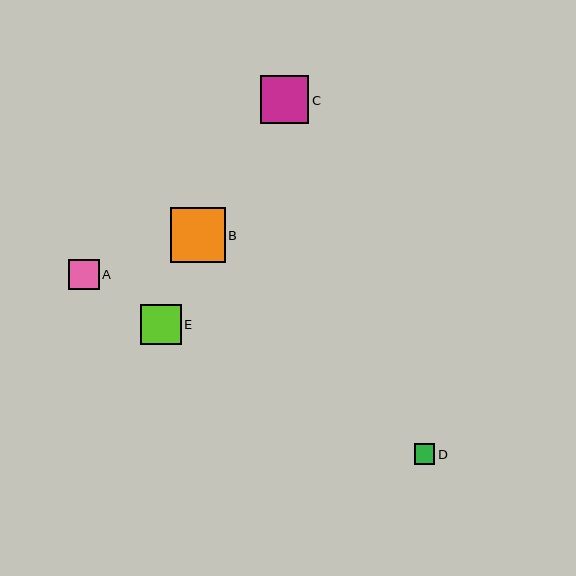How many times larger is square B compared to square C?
Square B is approximately 1.1 times the size of square C.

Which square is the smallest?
Square D is the smallest with a size of approximately 21 pixels.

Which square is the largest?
Square B is the largest with a size of approximately 55 pixels.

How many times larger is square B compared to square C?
Square B is approximately 1.1 times the size of square C.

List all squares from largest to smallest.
From largest to smallest: B, C, E, A, D.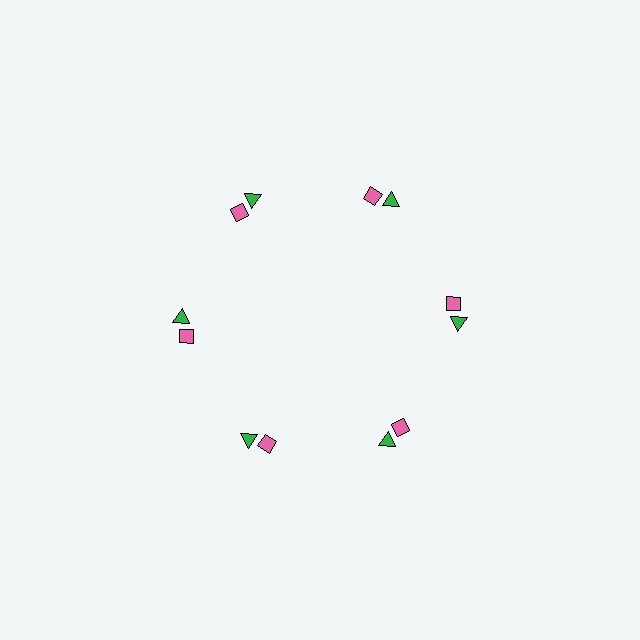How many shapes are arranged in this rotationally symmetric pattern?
There are 12 shapes, arranged in 6 groups of 2.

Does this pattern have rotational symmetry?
Yes, this pattern has 6-fold rotational symmetry. It looks the same after rotating 60 degrees around the center.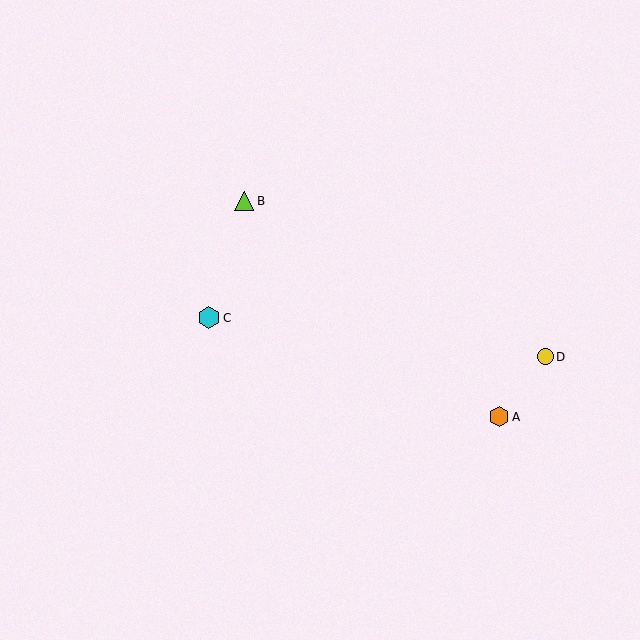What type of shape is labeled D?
Shape D is a yellow circle.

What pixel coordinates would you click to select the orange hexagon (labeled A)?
Click at (499, 417) to select the orange hexagon A.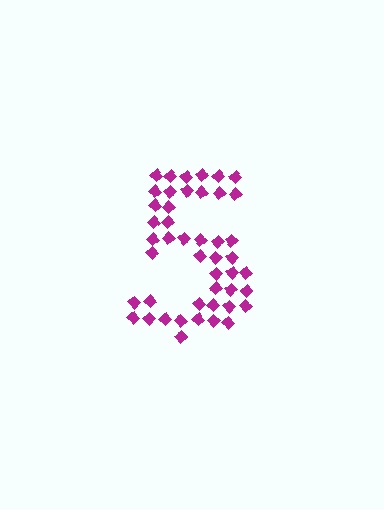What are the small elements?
The small elements are diamonds.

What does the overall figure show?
The overall figure shows the digit 5.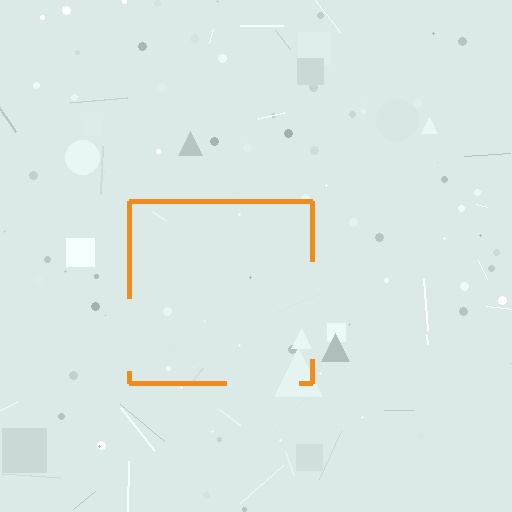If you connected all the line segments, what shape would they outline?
They would outline a square.